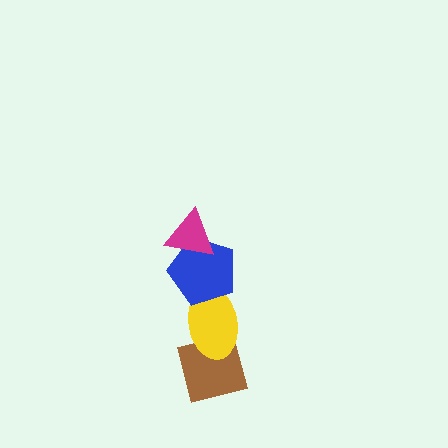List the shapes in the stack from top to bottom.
From top to bottom: the magenta triangle, the blue pentagon, the yellow ellipse, the brown square.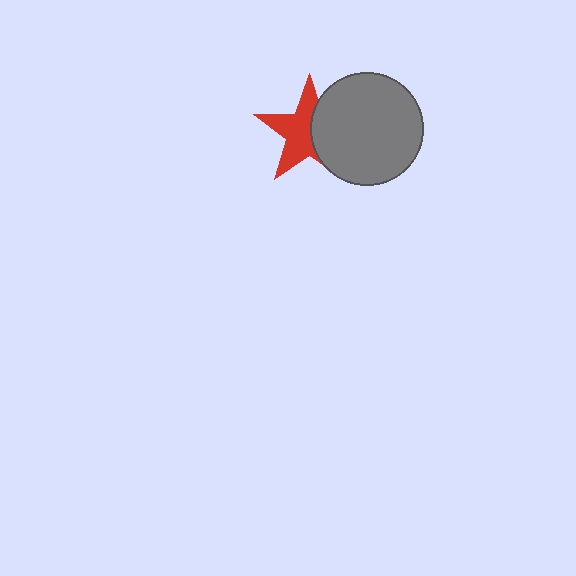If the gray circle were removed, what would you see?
You would see the complete red star.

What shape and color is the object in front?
The object in front is a gray circle.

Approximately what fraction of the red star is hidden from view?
Roughly 41% of the red star is hidden behind the gray circle.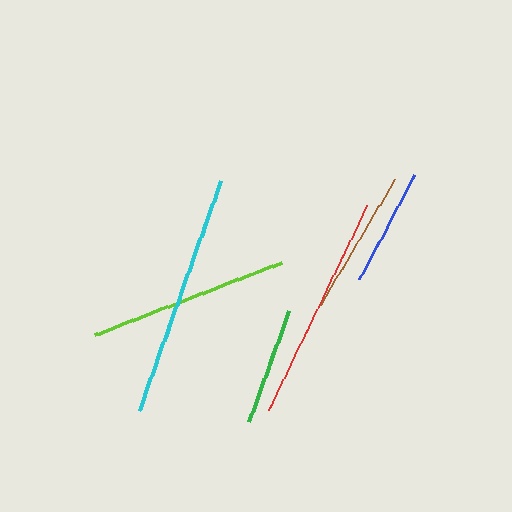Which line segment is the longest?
The cyan line is the longest at approximately 243 pixels.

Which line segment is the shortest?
The green line is the shortest at approximately 117 pixels.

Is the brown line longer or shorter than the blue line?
The brown line is longer than the blue line.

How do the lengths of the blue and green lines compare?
The blue and green lines are approximately the same length.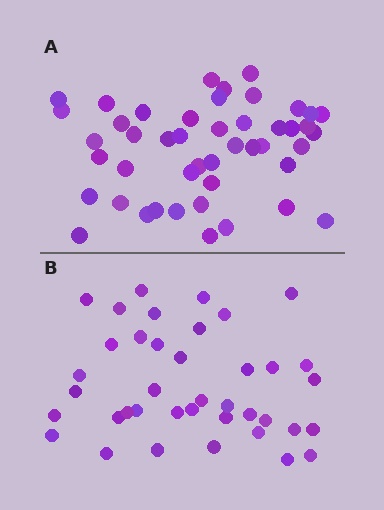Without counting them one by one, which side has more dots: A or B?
Region A (the top region) has more dots.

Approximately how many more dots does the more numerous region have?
Region A has roughly 8 or so more dots than region B.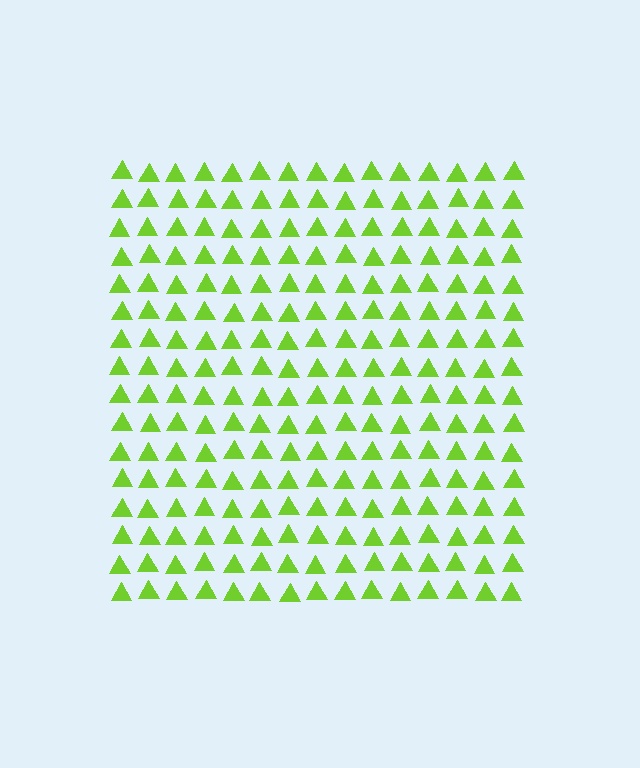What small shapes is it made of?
It is made of small triangles.